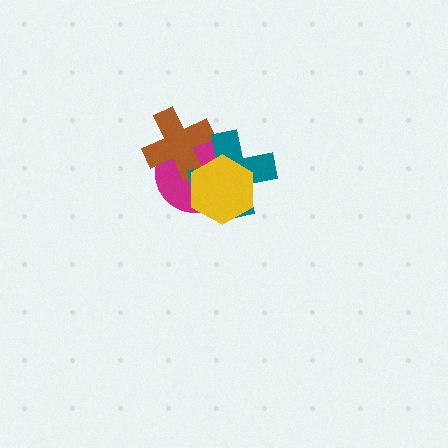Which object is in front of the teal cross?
The yellow hexagon is in front of the teal cross.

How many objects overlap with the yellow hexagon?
2 objects overlap with the yellow hexagon.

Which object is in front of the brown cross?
The teal cross is in front of the brown cross.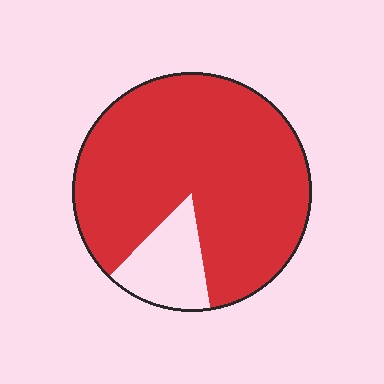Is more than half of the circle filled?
Yes.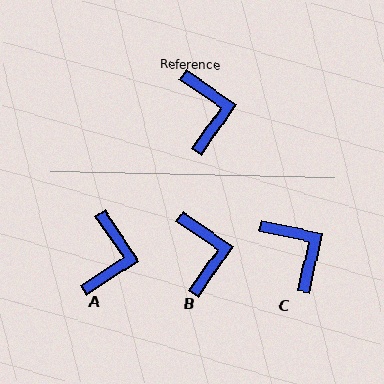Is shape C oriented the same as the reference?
No, it is off by about 22 degrees.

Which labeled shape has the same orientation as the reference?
B.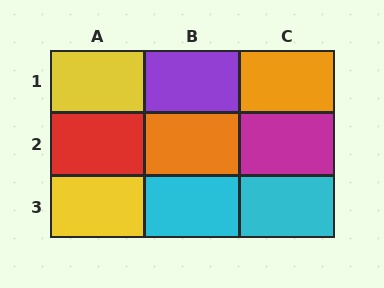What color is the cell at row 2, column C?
Magenta.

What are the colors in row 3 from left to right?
Yellow, cyan, cyan.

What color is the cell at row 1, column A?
Yellow.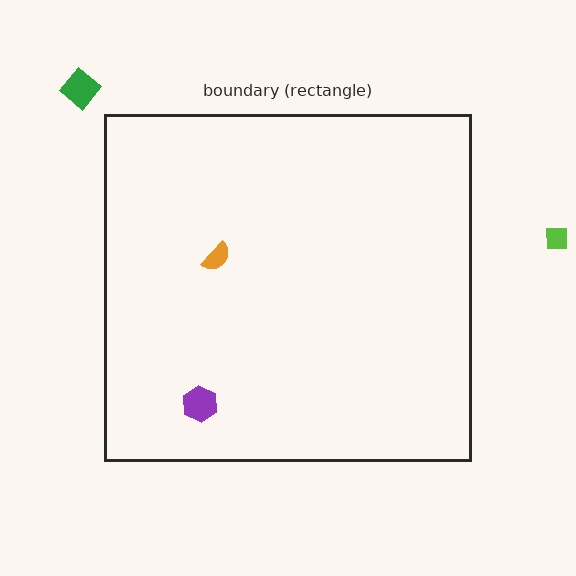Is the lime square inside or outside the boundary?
Outside.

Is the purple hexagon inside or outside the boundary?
Inside.